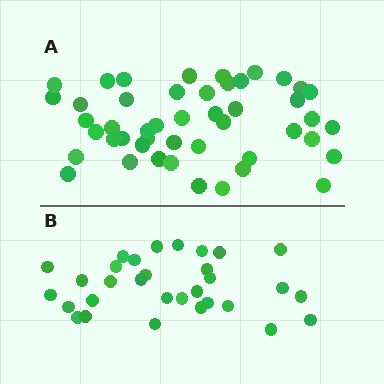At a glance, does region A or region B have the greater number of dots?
Region A (the top region) has more dots.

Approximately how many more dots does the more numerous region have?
Region A has approximately 15 more dots than region B.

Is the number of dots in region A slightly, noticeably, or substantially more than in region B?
Region A has substantially more. The ratio is roughly 1.5 to 1.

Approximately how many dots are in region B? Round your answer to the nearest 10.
About 30 dots. (The exact count is 31, which rounds to 30.)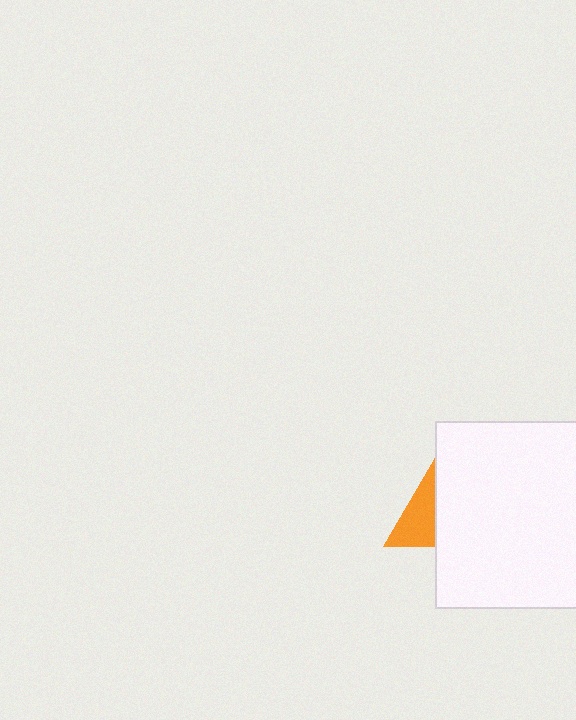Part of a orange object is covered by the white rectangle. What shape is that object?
It is a triangle.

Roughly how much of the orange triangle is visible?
About half of it is visible (roughly 45%).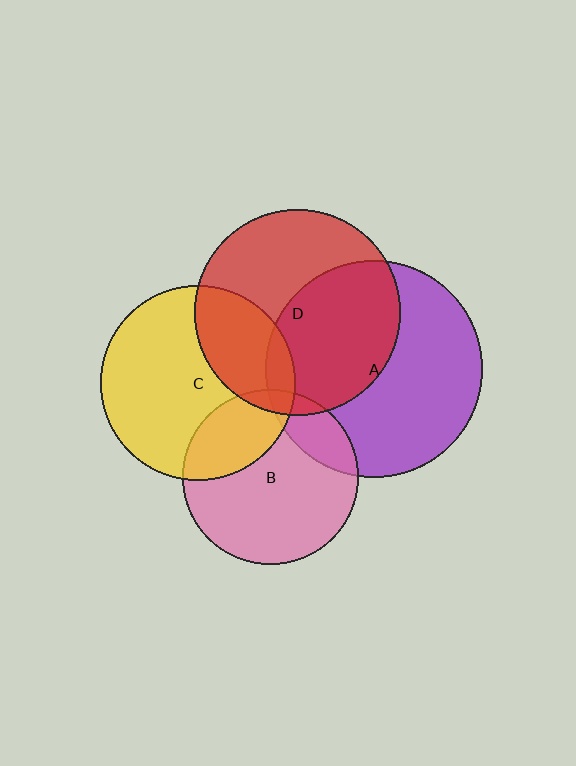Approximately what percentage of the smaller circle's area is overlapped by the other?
Approximately 25%.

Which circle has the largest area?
Circle A (purple).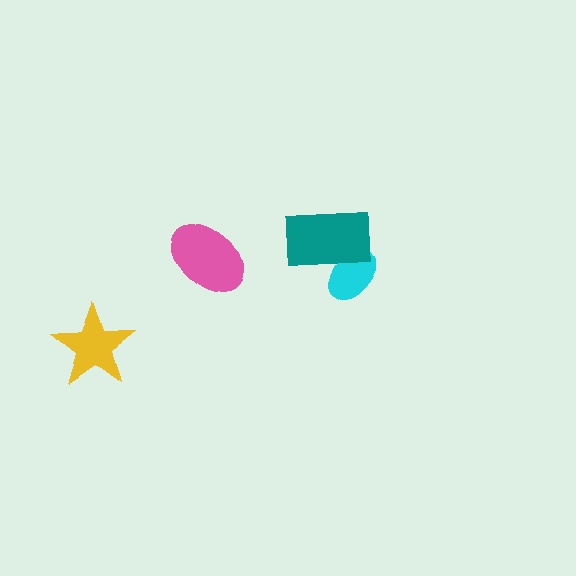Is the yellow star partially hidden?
No, no other shape covers it.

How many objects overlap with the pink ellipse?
0 objects overlap with the pink ellipse.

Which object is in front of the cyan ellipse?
The teal rectangle is in front of the cyan ellipse.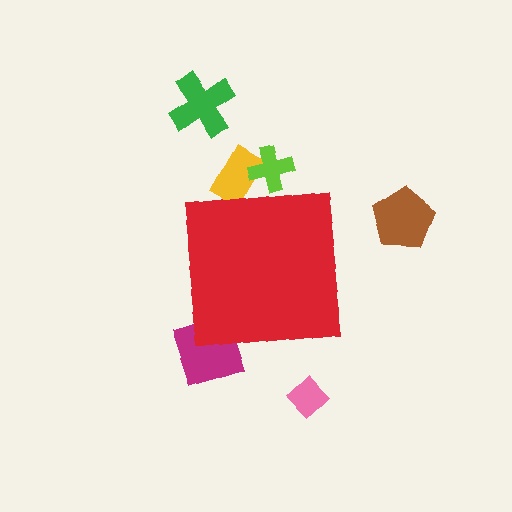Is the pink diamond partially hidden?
No, the pink diamond is fully visible.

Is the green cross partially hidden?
No, the green cross is fully visible.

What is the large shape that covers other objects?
A red square.